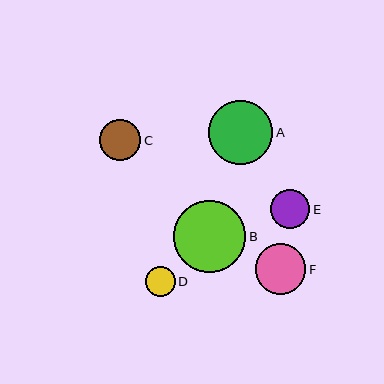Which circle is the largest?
Circle B is the largest with a size of approximately 72 pixels.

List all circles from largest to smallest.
From largest to smallest: B, A, F, C, E, D.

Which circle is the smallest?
Circle D is the smallest with a size of approximately 30 pixels.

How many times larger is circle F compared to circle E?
Circle F is approximately 1.3 times the size of circle E.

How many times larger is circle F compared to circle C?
Circle F is approximately 1.2 times the size of circle C.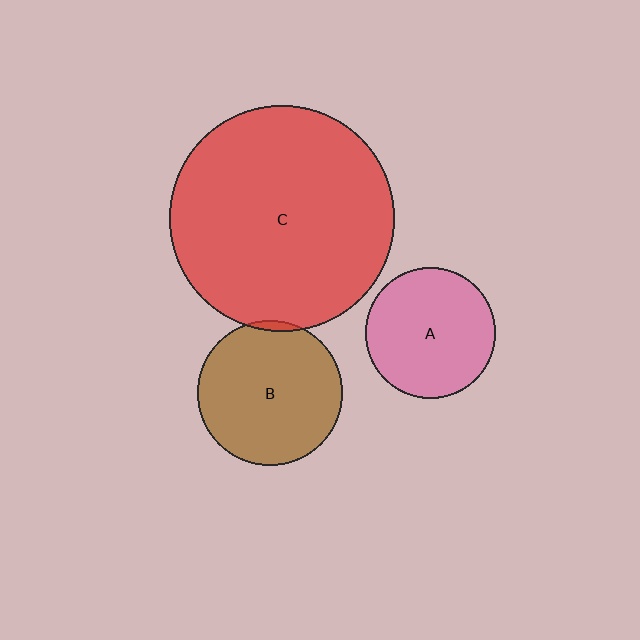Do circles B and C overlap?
Yes.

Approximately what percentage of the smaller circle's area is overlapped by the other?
Approximately 5%.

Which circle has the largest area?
Circle C (red).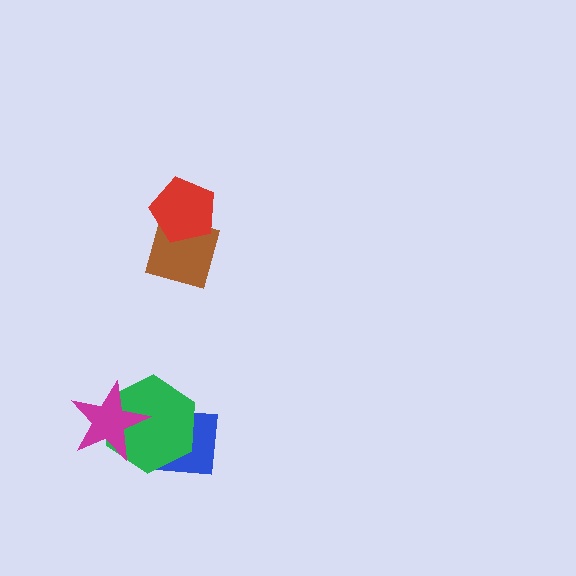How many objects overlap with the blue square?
1 object overlaps with the blue square.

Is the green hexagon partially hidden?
Yes, it is partially covered by another shape.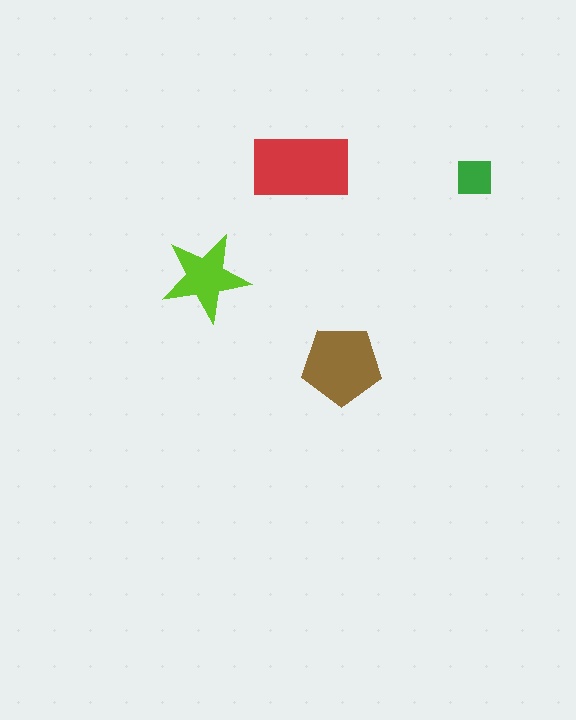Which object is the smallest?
The green square.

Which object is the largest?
The red rectangle.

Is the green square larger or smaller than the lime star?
Smaller.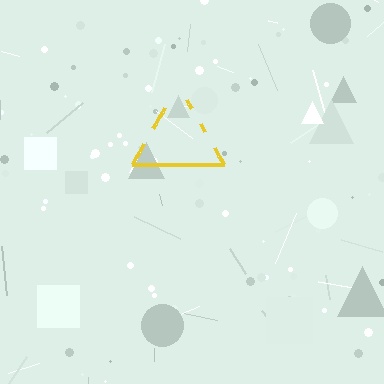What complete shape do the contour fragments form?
The contour fragments form a triangle.